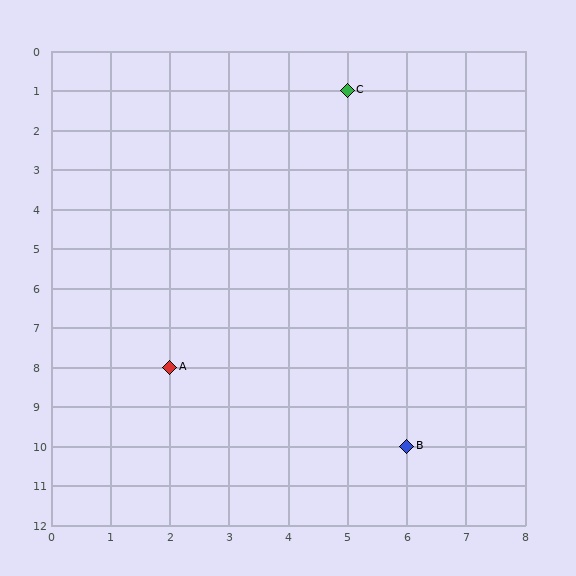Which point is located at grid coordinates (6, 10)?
Point B is at (6, 10).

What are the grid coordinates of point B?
Point B is at grid coordinates (6, 10).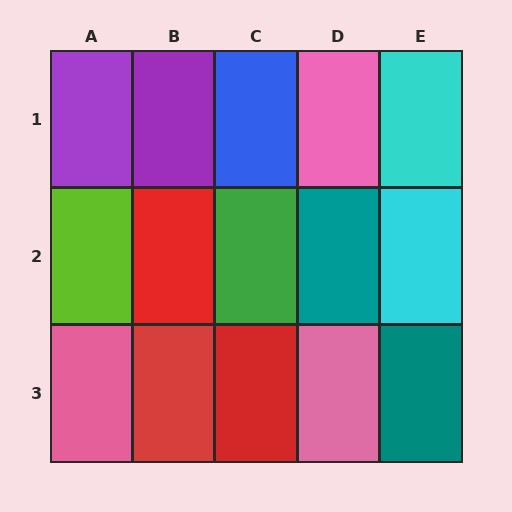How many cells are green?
1 cell is green.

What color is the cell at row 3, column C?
Red.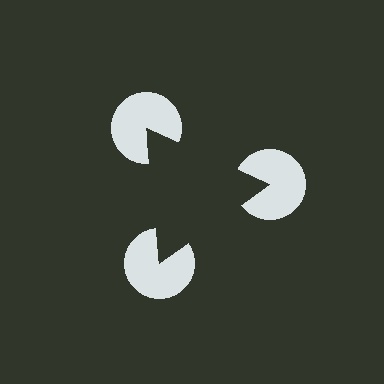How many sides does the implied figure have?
3 sides.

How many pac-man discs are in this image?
There are 3 — one at each vertex of the illusory triangle.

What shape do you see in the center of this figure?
An illusory triangle — its edges are inferred from the aligned wedge cuts in the pac-man discs, not physically drawn.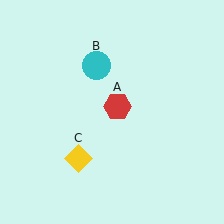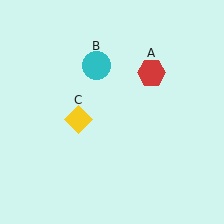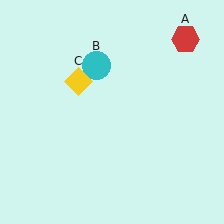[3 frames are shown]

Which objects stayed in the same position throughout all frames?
Cyan circle (object B) remained stationary.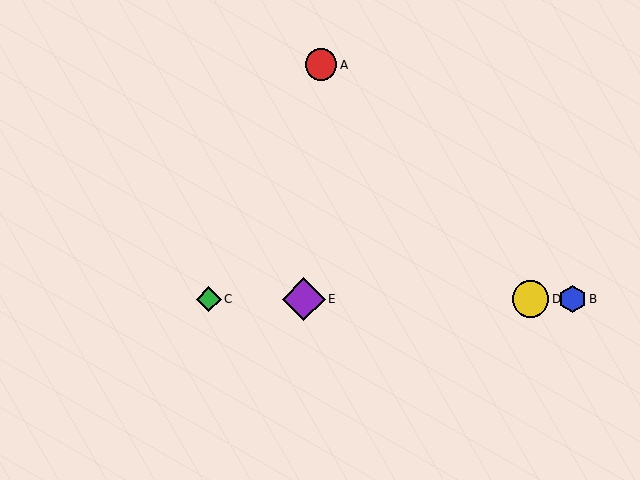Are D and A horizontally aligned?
No, D is at y≈299 and A is at y≈65.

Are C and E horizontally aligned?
Yes, both are at y≈299.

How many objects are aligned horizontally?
4 objects (B, C, D, E) are aligned horizontally.